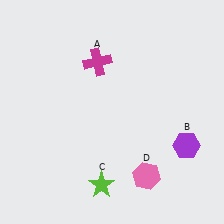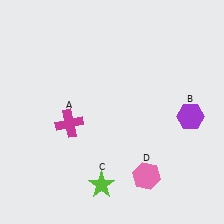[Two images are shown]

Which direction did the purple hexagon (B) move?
The purple hexagon (B) moved up.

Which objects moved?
The objects that moved are: the magenta cross (A), the purple hexagon (B).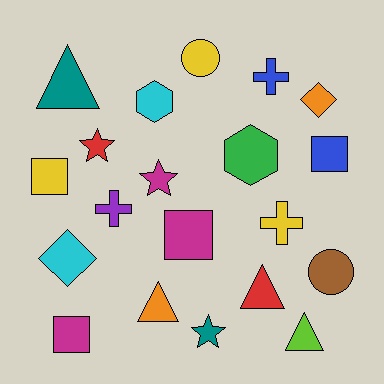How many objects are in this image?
There are 20 objects.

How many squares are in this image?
There are 4 squares.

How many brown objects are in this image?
There is 1 brown object.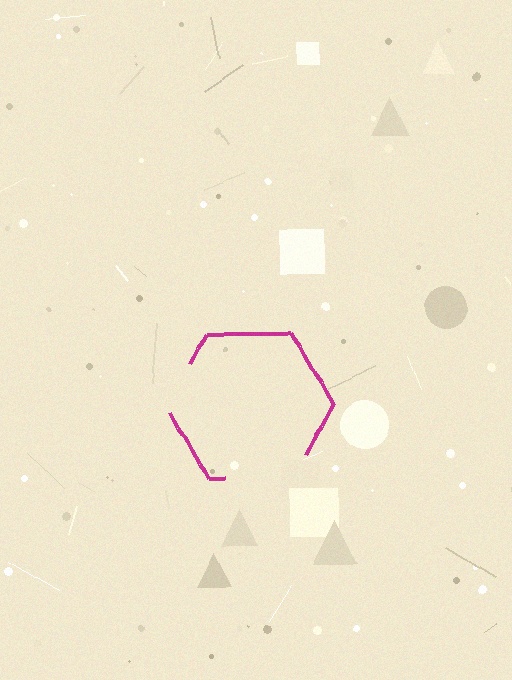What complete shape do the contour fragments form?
The contour fragments form a hexagon.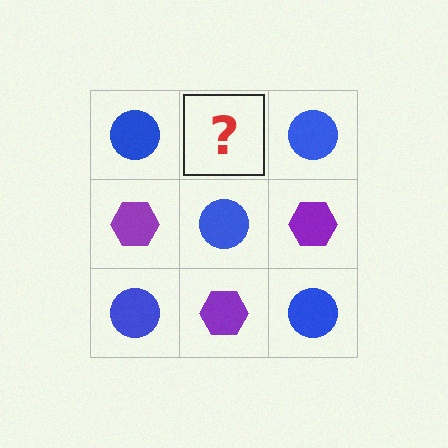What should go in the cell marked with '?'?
The missing cell should contain a purple hexagon.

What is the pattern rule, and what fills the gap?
The rule is that it alternates blue circle and purple hexagon in a checkerboard pattern. The gap should be filled with a purple hexagon.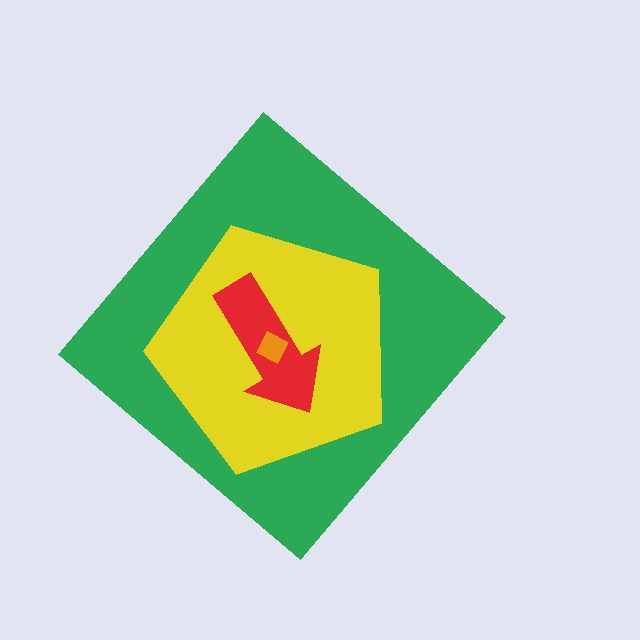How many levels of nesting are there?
4.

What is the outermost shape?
The green diamond.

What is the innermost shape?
The orange square.